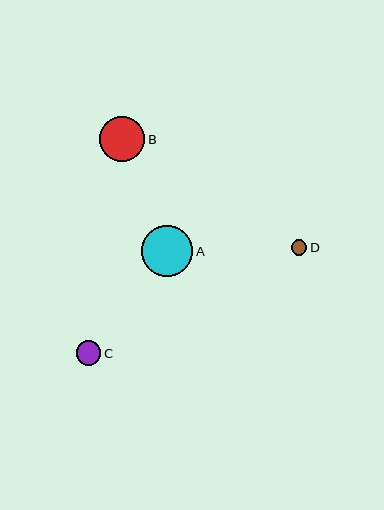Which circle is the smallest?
Circle D is the smallest with a size of approximately 15 pixels.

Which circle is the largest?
Circle A is the largest with a size of approximately 52 pixels.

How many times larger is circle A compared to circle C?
Circle A is approximately 2.1 times the size of circle C.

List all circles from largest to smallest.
From largest to smallest: A, B, C, D.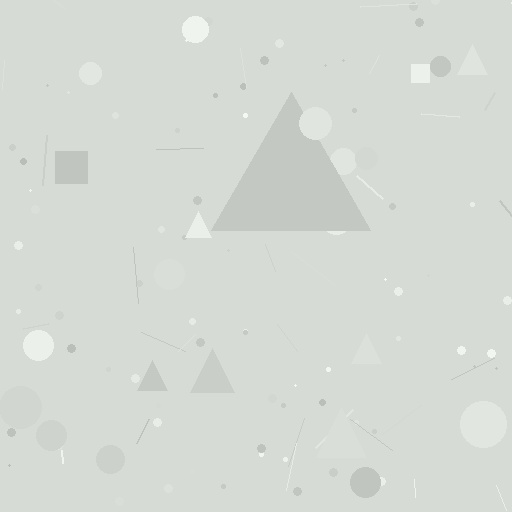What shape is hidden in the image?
A triangle is hidden in the image.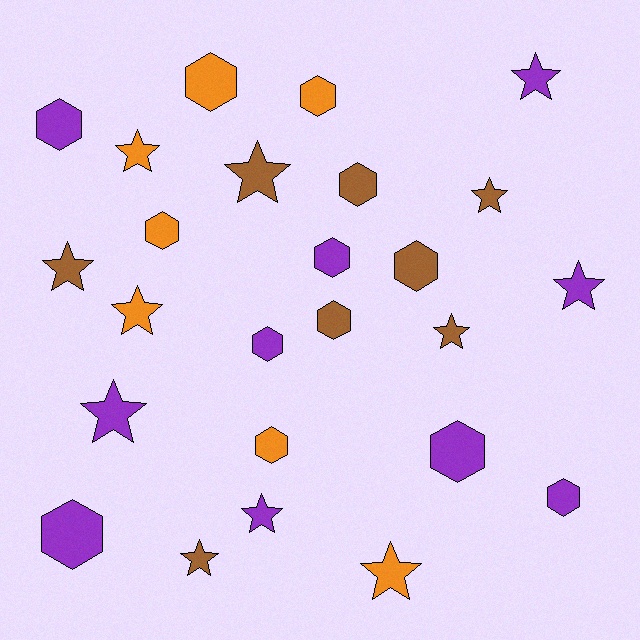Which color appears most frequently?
Purple, with 10 objects.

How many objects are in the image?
There are 25 objects.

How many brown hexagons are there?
There are 3 brown hexagons.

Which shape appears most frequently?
Hexagon, with 13 objects.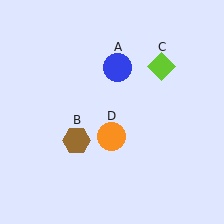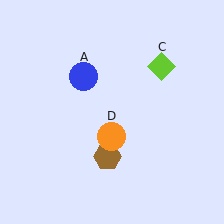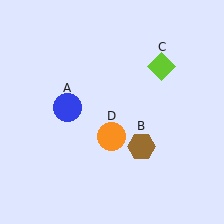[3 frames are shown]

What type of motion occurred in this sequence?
The blue circle (object A), brown hexagon (object B) rotated counterclockwise around the center of the scene.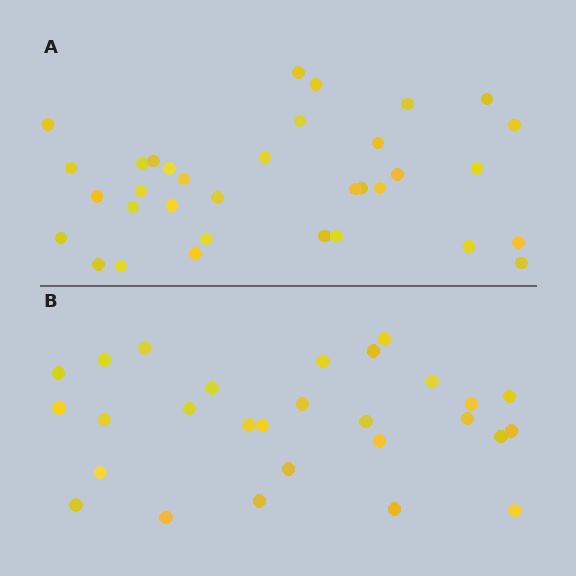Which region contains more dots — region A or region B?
Region A (the top region) has more dots.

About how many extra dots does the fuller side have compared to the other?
Region A has about 6 more dots than region B.